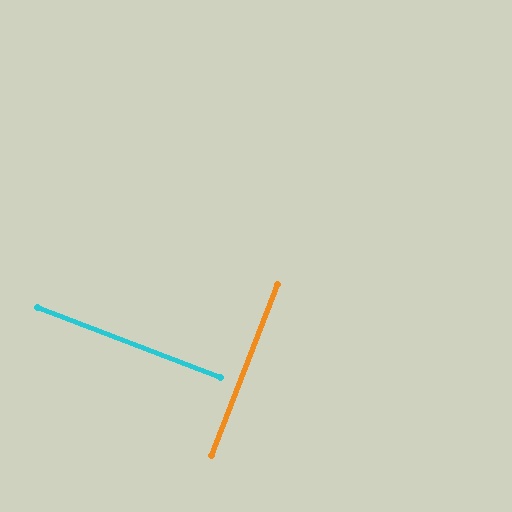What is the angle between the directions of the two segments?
Approximately 90 degrees.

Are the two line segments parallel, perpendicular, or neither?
Perpendicular — they meet at approximately 90°.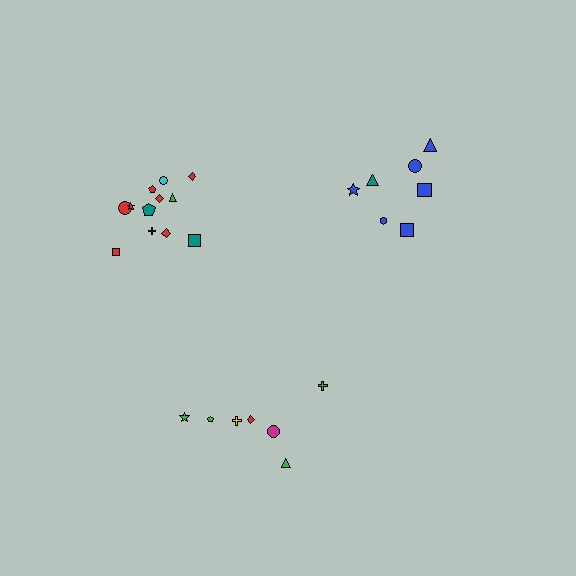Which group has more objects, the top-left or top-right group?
The top-left group.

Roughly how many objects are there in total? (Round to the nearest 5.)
Roughly 25 objects in total.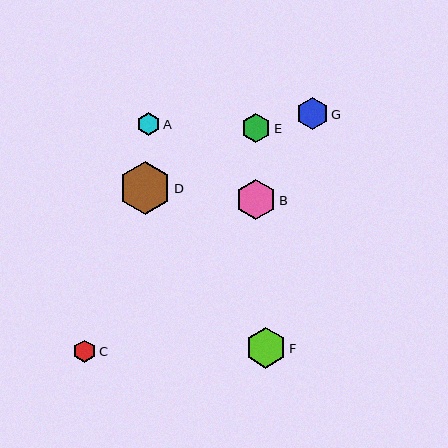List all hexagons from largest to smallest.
From largest to smallest: D, F, B, G, E, A, C.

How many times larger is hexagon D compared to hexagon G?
Hexagon D is approximately 1.6 times the size of hexagon G.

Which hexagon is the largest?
Hexagon D is the largest with a size of approximately 53 pixels.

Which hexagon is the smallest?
Hexagon C is the smallest with a size of approximately 22 pixels.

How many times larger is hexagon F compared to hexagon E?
Hexagon F is approximately 1.4 times the size of hexagon E.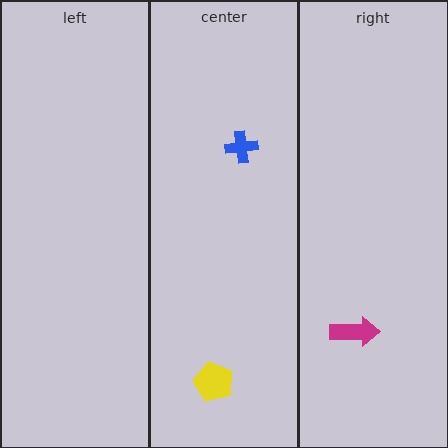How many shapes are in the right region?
1.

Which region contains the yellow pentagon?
The center region.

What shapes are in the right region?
The magenta arrow.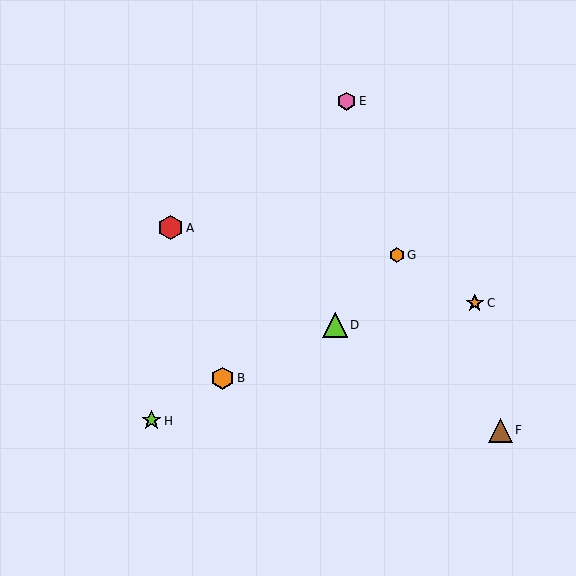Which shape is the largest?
The red hexagon (labeled A) is the largest.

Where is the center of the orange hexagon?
The center of the orange hexagon is at (223, 378).